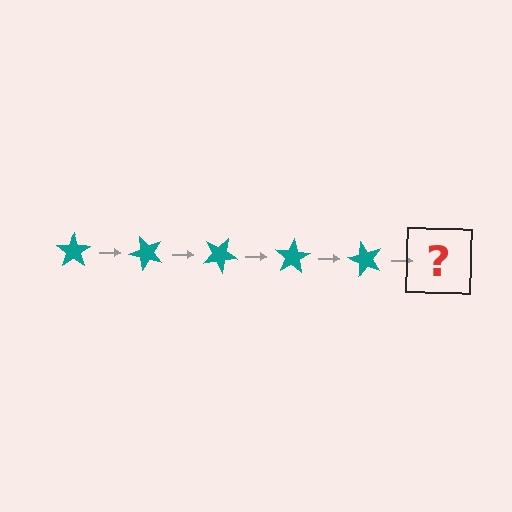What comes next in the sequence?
The next element should be a teal star rotated 250 degrees.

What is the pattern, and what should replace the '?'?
The pattern is that the star rotates 50 degrees each step. The '?' should be a teal star rotated 250 degrees.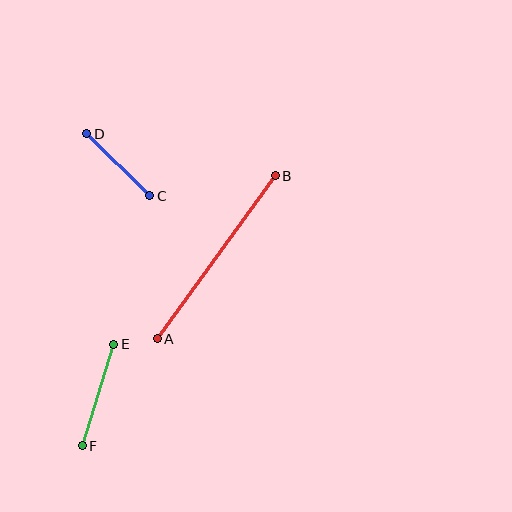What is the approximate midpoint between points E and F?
The midpoint is at approximately (98, 395) pixels.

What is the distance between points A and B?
The distance is approximately 202 pixels.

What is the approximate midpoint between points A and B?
The midpoint is at approximately (216, 257) pixels.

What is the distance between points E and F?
The distance is approximately 106 pixels.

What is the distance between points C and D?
The distance is approximately 88 pixels.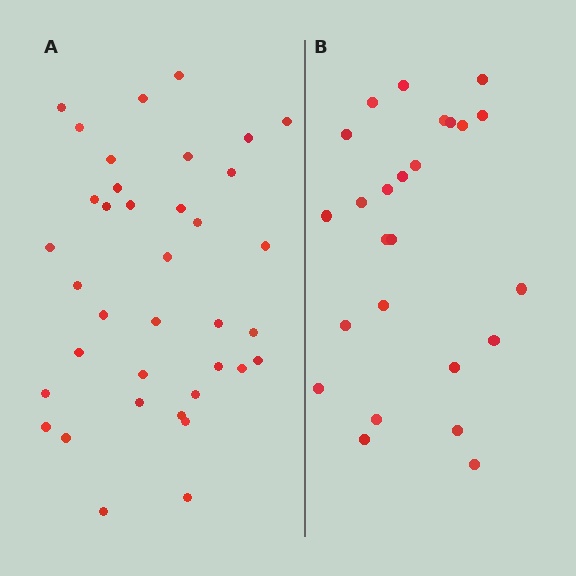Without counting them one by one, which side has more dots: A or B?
Region A (the left region) has more dots.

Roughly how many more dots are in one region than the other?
Region A has roughly 12 or so more dots than region B.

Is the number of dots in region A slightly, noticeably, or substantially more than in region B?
Region A has substantially more. The ratio is roughly 1.5 to 1.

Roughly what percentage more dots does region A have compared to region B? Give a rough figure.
About 50% more.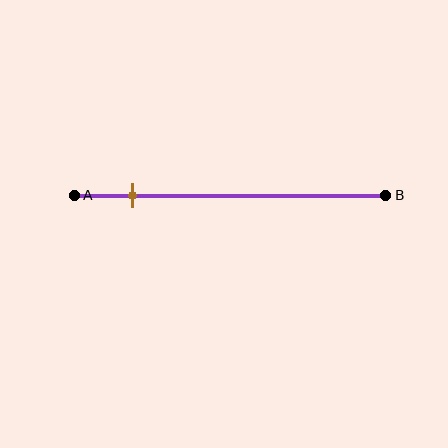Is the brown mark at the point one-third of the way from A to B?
No, the mark is at about 20% from A, not at the 33% one-third point.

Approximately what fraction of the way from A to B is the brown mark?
The brown mark is approximately 20% of the way from A to B.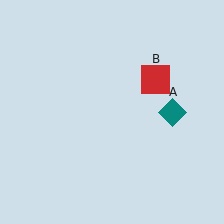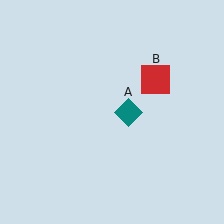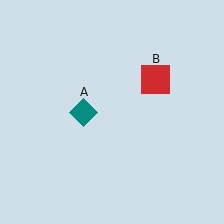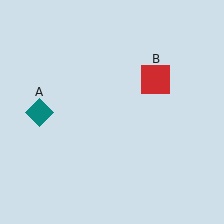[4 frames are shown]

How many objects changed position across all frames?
1 object changed position: teal diamond (object A).